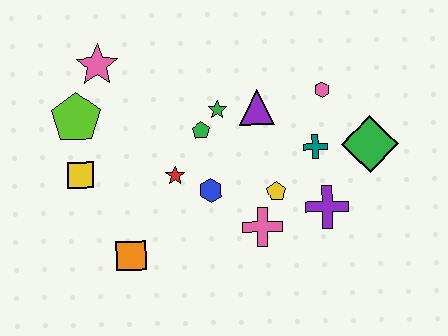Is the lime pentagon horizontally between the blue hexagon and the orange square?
No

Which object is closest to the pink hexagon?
The teal cross is closest to the pink hexagon.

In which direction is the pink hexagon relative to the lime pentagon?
The pink hexagon is to the right of the lime pentagon.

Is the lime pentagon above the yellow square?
Yes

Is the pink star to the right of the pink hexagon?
No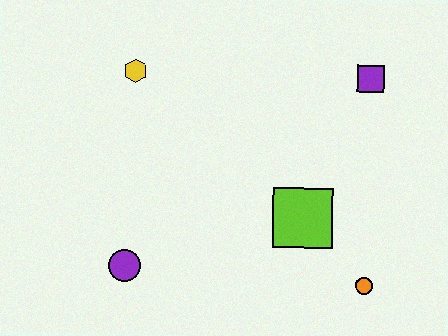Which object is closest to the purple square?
The lime square is closest to the purple square.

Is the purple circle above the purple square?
No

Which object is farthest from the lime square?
The yellow hexagon is farthest from the lime square.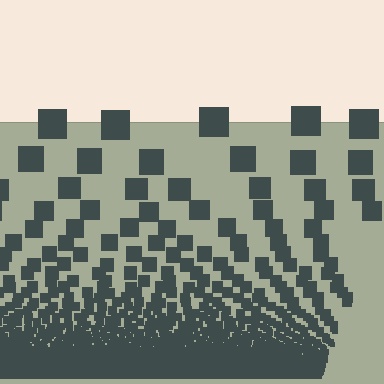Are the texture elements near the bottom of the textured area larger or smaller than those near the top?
Smaller. The gradient is inverted — elements near the bottom are smaller and denser.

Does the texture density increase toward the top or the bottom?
Density increases toward the bottom.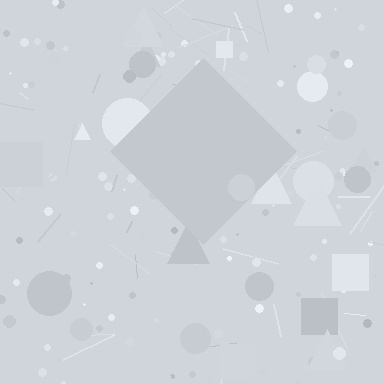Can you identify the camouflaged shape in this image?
The camouflaged shape is a diamond.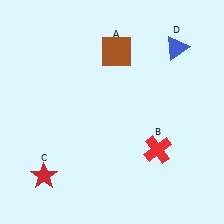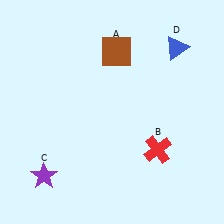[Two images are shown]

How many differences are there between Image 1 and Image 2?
There is 1 difference between the two images.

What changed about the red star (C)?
In Image 1, C is red. In Image 2, it changed to purple.